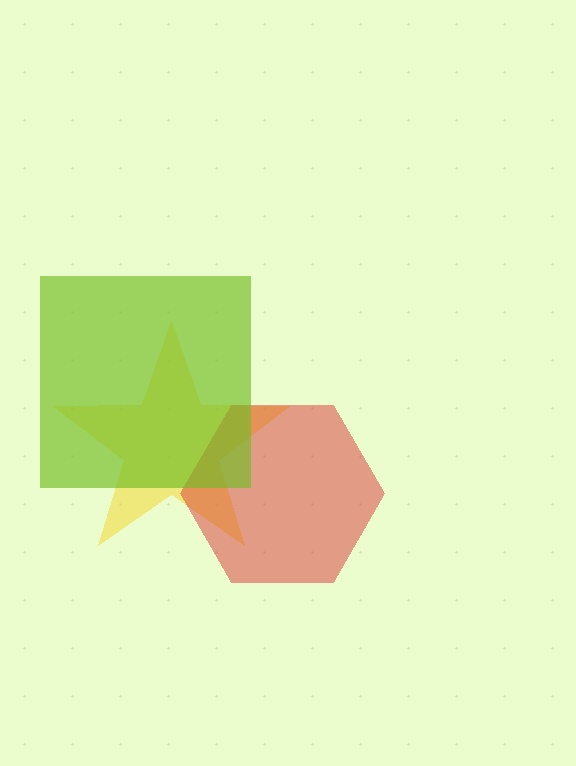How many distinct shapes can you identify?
There are 3 distinct shapes: a yellow star, a red hexagon, a lime square.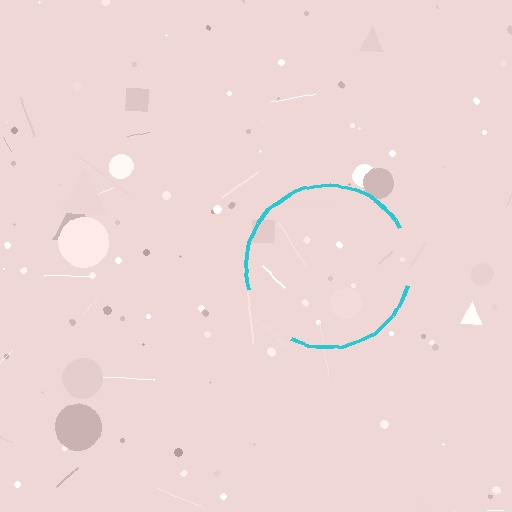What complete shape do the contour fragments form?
The contour fragments form a circle.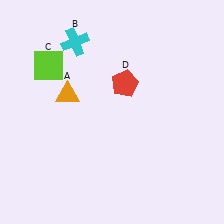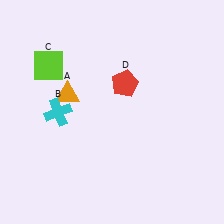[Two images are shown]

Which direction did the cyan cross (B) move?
The cyan cross (B) moved down.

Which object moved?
The cyan cross (B) moved down.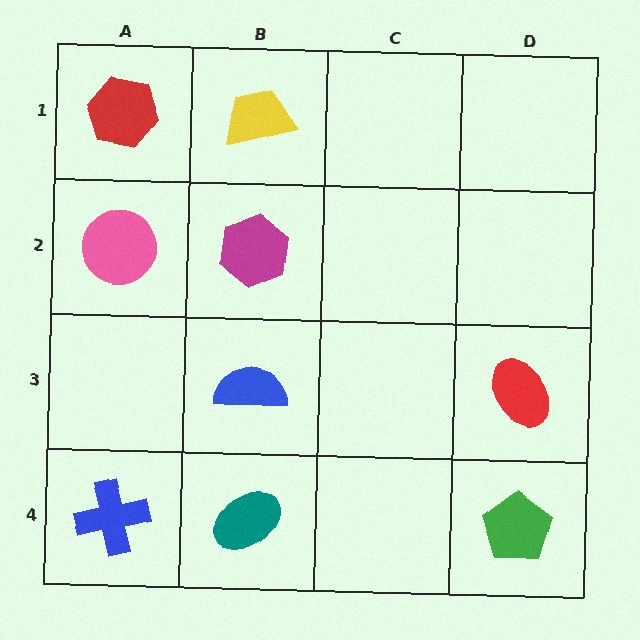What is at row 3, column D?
A red ellipse.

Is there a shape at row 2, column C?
No, that cell is empty.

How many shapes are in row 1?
2 shapes.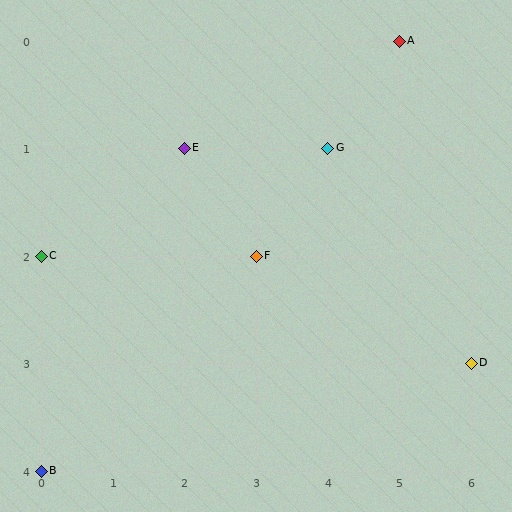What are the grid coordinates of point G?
Point G is at grid coordinates (4, 1).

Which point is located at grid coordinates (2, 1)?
Point E is at (2, 1).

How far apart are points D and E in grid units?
Points D and E are 4 columns and 2 rows apart (about 4.5 grid units diagonally).